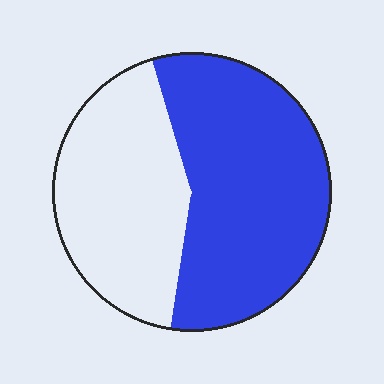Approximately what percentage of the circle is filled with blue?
Approximately 55%.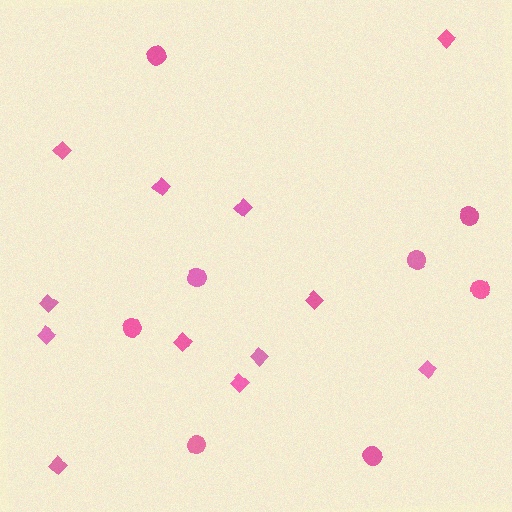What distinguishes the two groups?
There are 2 groups: one group of diamonds (12) and one group of circles (8).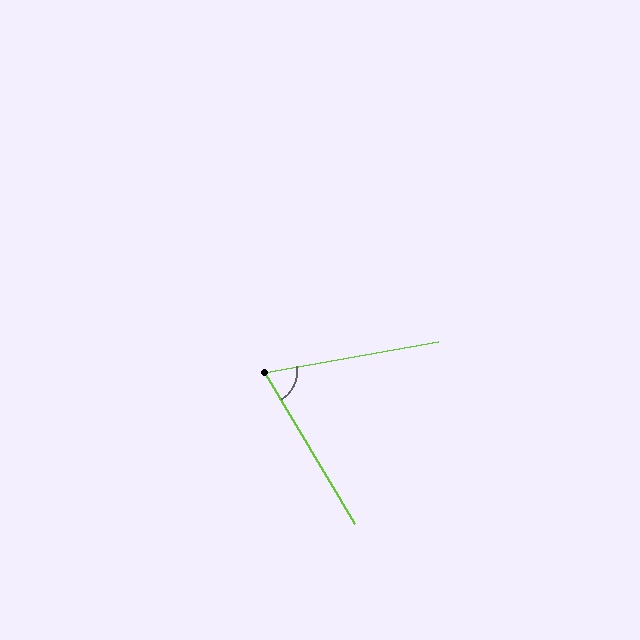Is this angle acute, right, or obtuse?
It is acute.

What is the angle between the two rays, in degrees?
Approximately 69 degrees.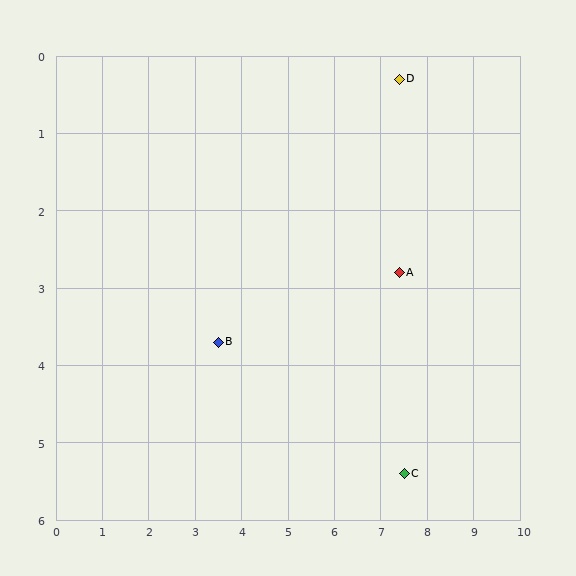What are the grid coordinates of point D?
Point D is at approximately (7.4, 0.3).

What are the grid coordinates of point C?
Point C is at approximately (7.5, 5.4).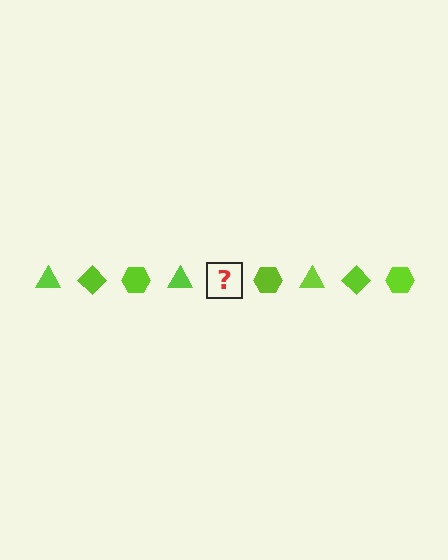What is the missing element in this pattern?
The missing element is a lime diamond.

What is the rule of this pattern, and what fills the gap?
The rule is that the pattern cycles through triangle, diamond, hexagon shapes in lime. The gap should be filled with a lime diamond.